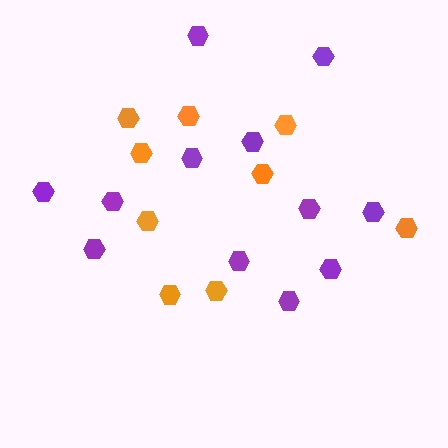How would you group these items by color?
There are 2 groups: one group of orange hexagons (9) and one group of purple hexagons (12).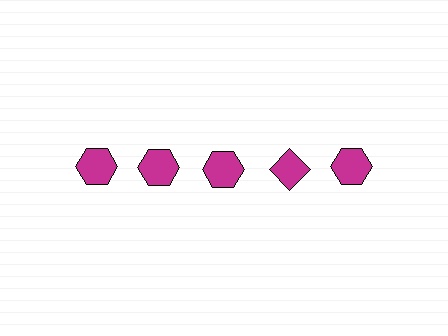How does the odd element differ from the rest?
It has a different shape: diamond instead of hexagon.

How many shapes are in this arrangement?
There are 5 shapes arranged in a grid pattern.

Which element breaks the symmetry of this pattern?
The magenta diamond in the top row, second from right column breaks the symmetry. All other shapes are magenta hexagons.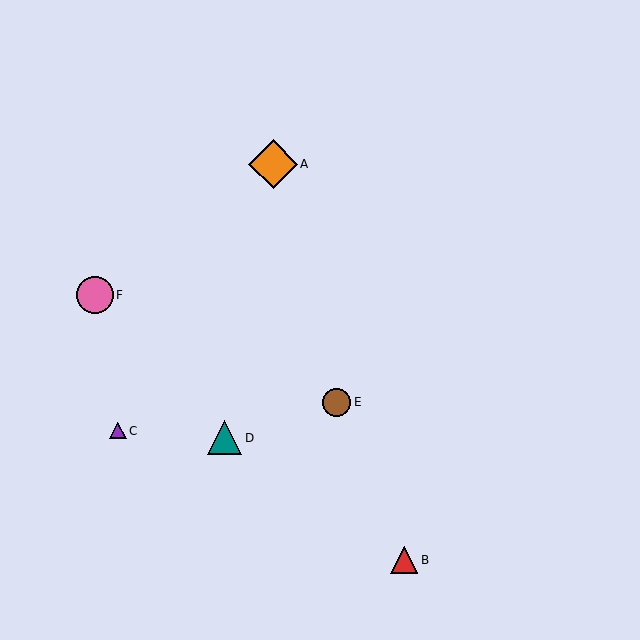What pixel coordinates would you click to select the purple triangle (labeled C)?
Click at (118, 431) to select the purple triangle C.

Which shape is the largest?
The orange diamond (labeled A) is the largest.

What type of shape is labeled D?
Shape D is a teal triangle.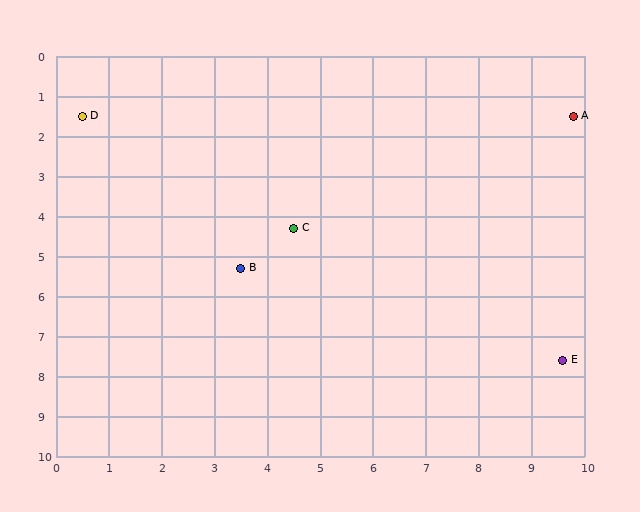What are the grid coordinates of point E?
Point E is at approximately (9.6, 7.6).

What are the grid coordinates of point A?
Point A is at approximately (9.8, 1.5).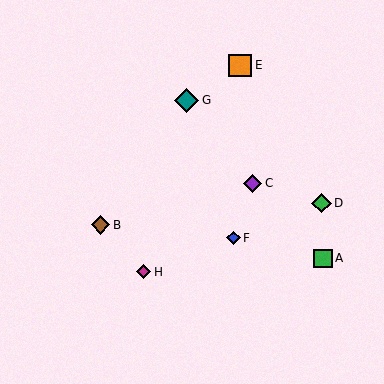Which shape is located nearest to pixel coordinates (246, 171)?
The purple diamond (labeled C) at (253, 183) is nearest to that location.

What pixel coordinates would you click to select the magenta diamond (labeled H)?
Click at (144, 272) to select the magenta diamond H.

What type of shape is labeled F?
Shape F is a blue diamond.